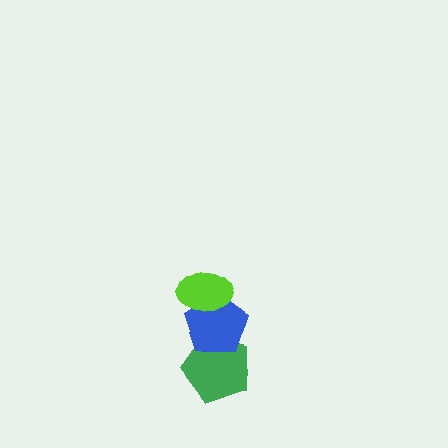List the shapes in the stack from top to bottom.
From top to bottom: the lime ellipse, the blue pentagon, the green pentagon.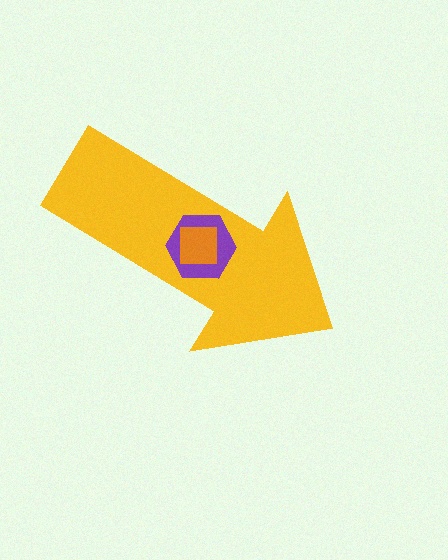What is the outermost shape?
The yellow arrow.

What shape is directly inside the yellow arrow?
The purple hexagon.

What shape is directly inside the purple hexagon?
The orange square.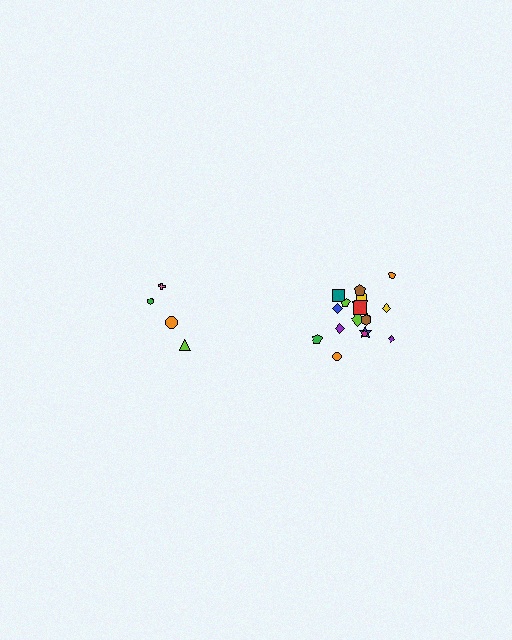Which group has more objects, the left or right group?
The right group.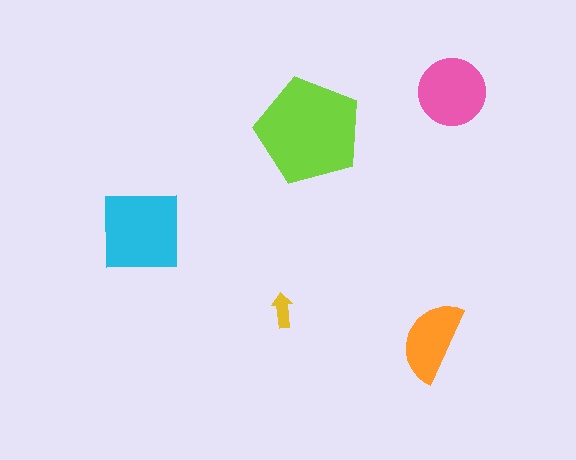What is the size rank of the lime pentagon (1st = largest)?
1st.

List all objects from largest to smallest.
The lime pentagon, the cyan square, the pink circle, the orange semicircle, the yellow arrow.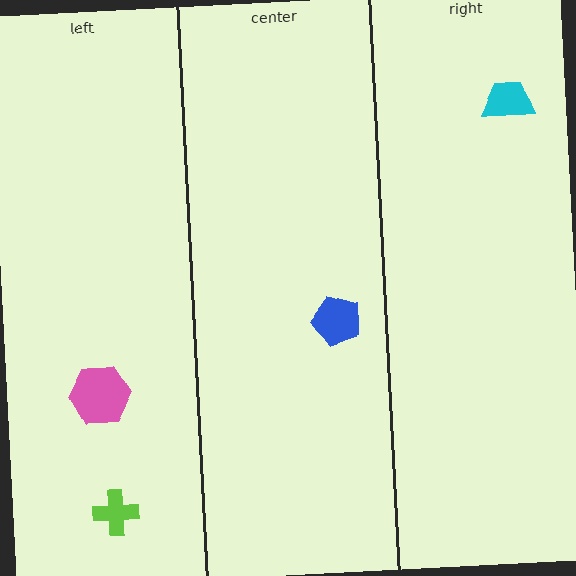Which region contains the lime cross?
The left region.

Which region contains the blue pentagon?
The center region.